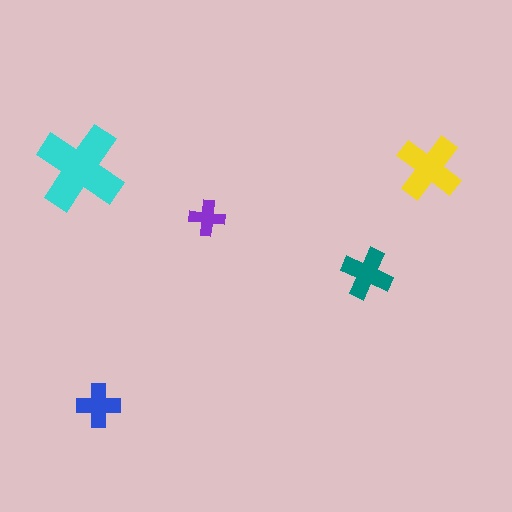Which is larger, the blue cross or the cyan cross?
The cyan one.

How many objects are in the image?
There are 5 objects in the image.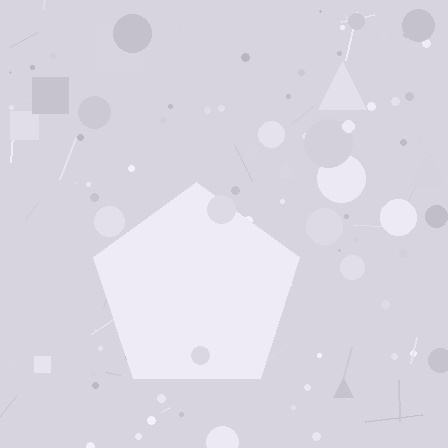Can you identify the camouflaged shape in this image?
The camouflaged shape is a pentagon.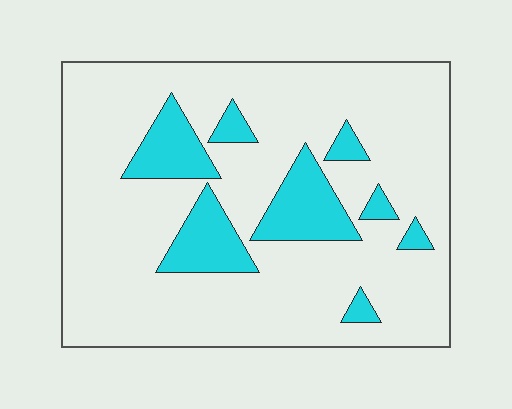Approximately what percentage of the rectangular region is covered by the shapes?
Approximately 15%.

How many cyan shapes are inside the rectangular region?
8.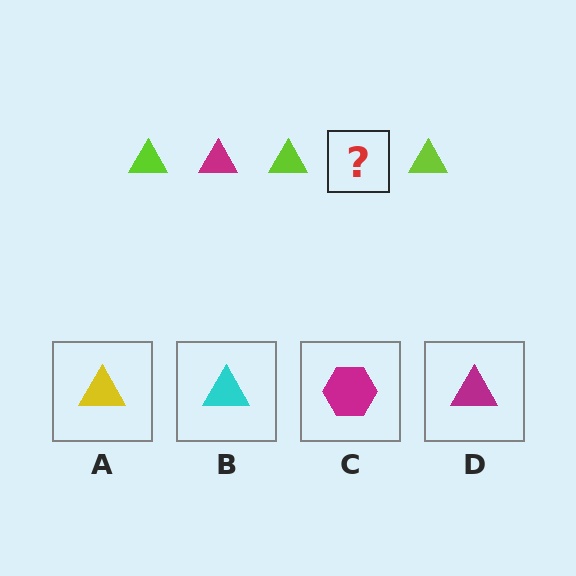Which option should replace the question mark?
Option D.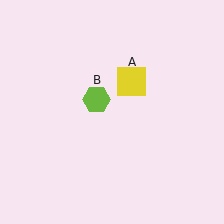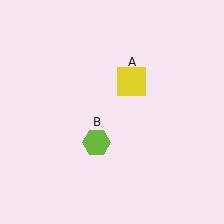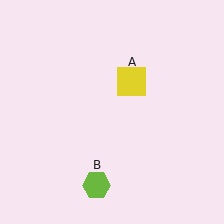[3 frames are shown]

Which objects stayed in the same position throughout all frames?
Yellow square (object A) remained stationary.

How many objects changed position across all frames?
1 object changed position: lime hexagon (object B).